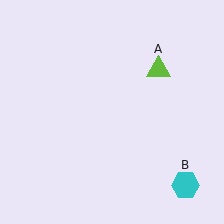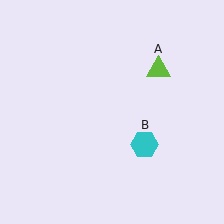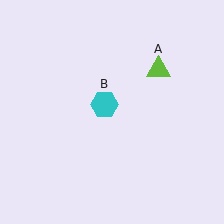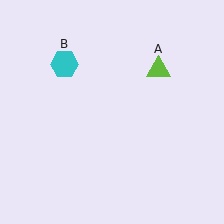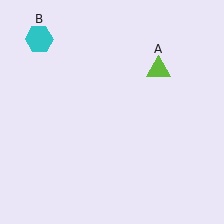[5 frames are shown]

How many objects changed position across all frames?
1 object changed position: cyan hexagon (object B).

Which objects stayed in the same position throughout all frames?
Lime triangle (object A) remained stationary.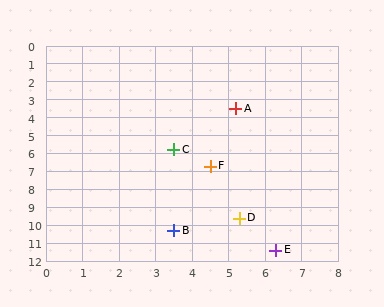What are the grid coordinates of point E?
Point E is at approximately (6.3, 11.4).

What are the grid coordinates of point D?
Point D is at approximately (5.3, 9.6).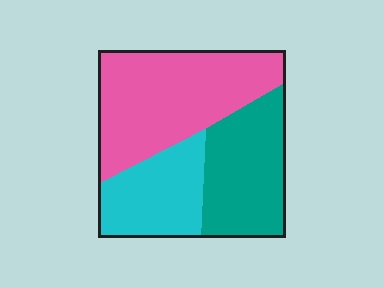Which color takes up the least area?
Cyan, at roughly 25%.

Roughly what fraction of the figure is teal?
Teal takes up about one third (1/3) of the figure.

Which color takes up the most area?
Pink, at roughly 45%.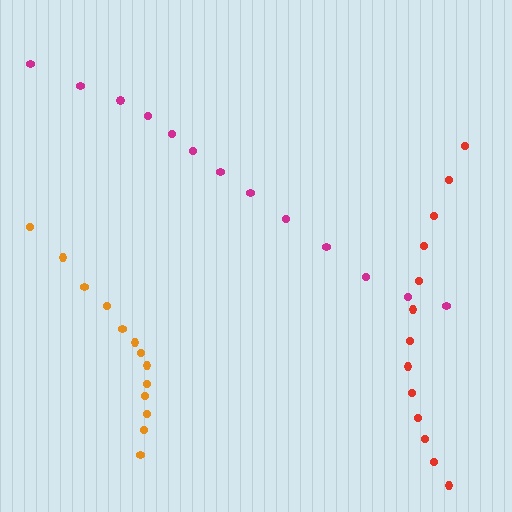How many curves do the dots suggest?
There are 3 distinct paths.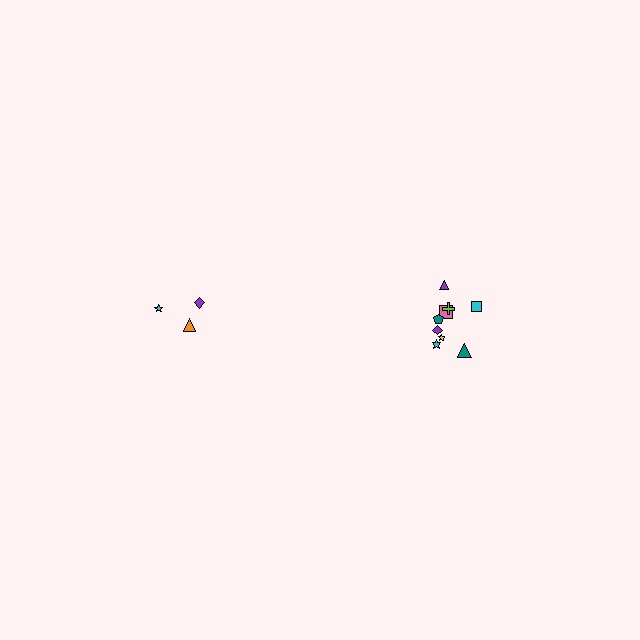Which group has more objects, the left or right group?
The right group.